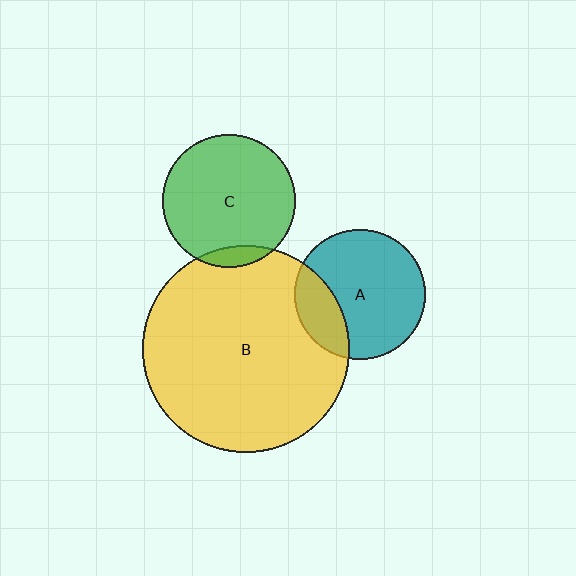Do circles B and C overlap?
Yes.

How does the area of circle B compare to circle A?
Approximately 2.5 times.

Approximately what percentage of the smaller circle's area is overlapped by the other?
Approximately 10%.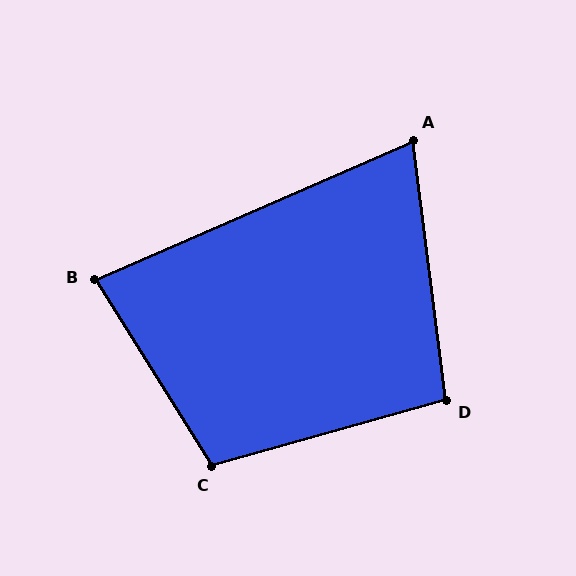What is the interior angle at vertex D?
Approximately 99 degrees (obtuse).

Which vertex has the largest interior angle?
C, at approximately 106 degrees.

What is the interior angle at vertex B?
Approximately 81 degrees (acute).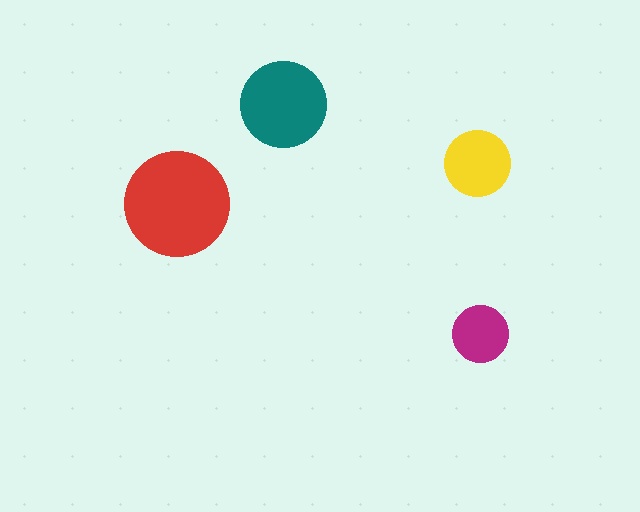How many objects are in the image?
There are 4 objects in the image.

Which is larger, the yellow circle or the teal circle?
The teal one.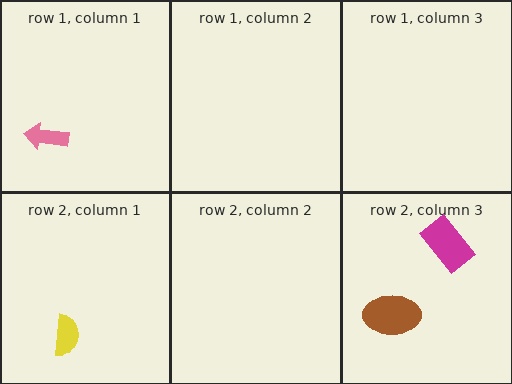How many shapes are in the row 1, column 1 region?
1.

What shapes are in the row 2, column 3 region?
The brown ellipse, the magenta rectangle.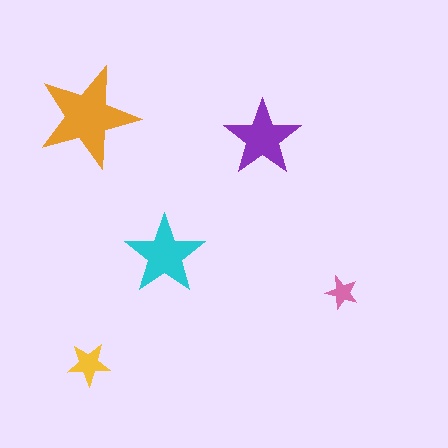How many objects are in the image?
There are 5 objects in the image.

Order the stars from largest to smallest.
the orange one, the cyan one, the purple one, the yellow one, the pink one.